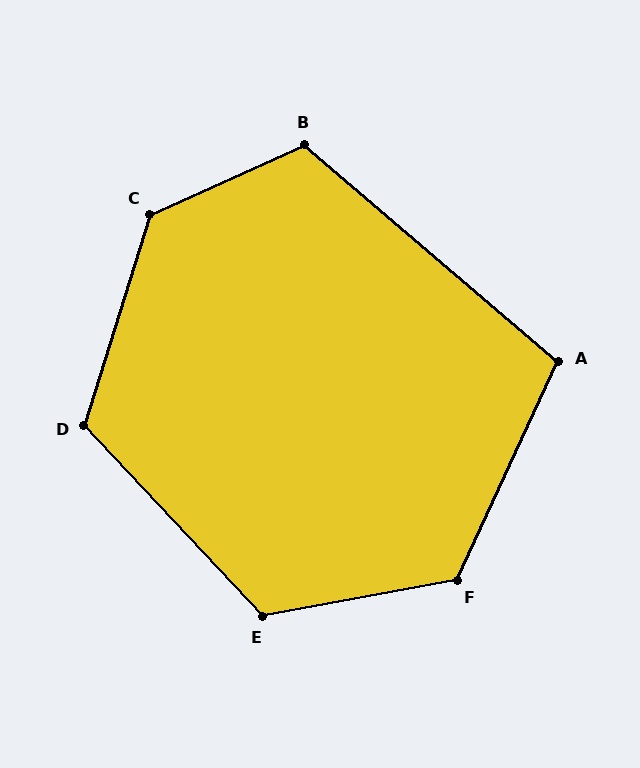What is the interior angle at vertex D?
Approximately 120 degrees (obtuse).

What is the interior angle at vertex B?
Approximately 115 degrees (obtuse).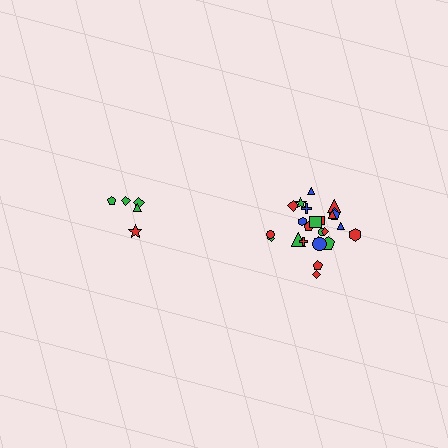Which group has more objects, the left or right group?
The right group.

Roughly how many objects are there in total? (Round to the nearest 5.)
Roughly 30 objects in total.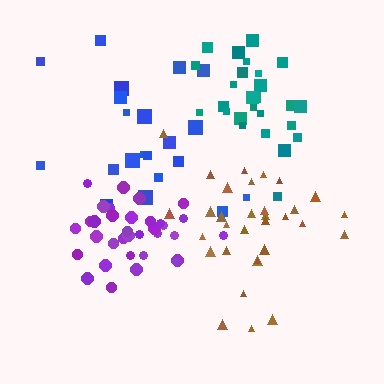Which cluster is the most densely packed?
Purple.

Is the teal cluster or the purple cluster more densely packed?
Purple.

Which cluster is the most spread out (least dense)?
Blue.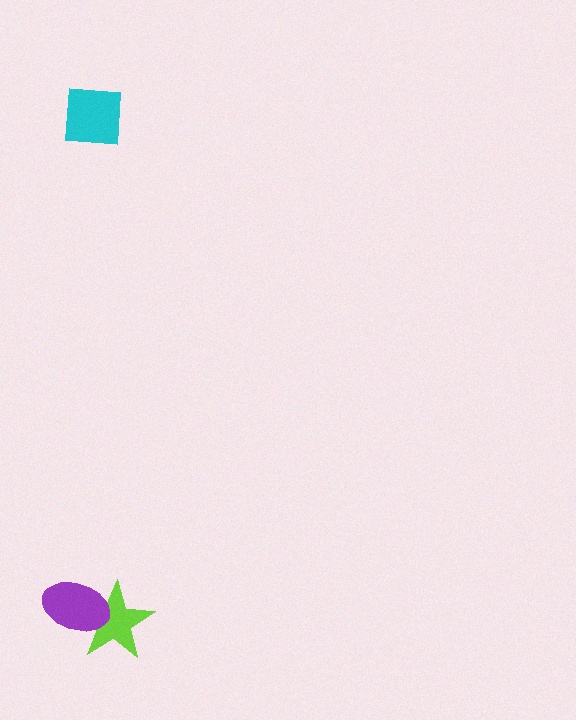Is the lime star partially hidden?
Yes, it is partially covered by another shape.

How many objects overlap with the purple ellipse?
1 object overlaps with the purple ellipse.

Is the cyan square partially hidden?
No, no other shape covers it.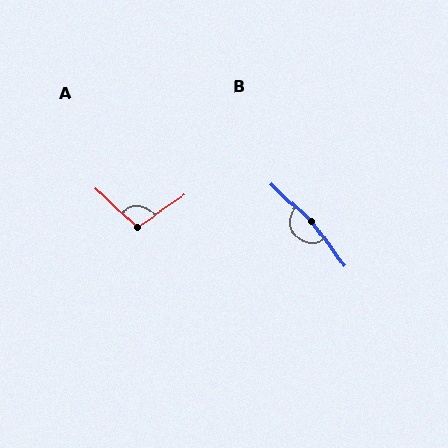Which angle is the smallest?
A, at approximately 102 degrees.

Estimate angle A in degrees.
Approximately 102 degrees.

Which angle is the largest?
B, at approximately 168 degrees.